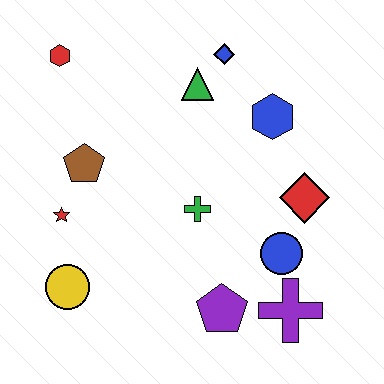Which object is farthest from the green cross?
The red hexagon is farthest from the green cross.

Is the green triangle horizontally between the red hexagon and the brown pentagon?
No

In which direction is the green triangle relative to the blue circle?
The green triangle is above the blue circle.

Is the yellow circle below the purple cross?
No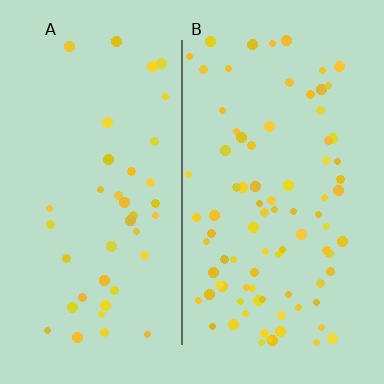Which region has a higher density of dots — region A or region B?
B (the right).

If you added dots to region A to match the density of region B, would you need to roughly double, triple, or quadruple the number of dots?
Approximately double.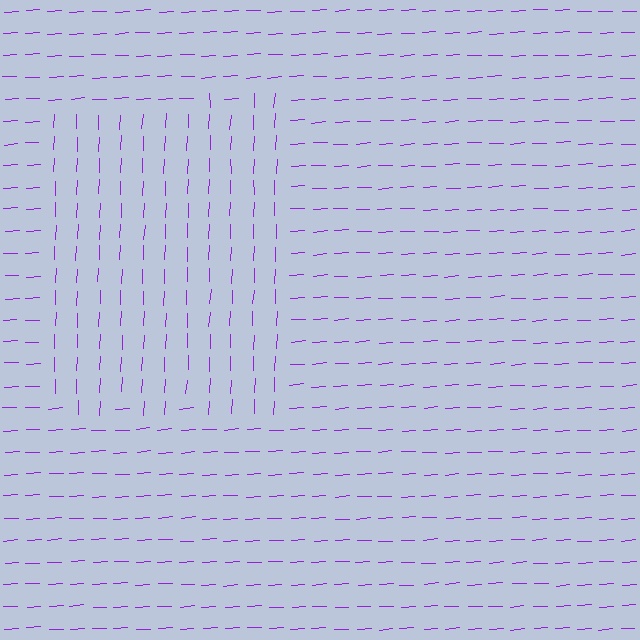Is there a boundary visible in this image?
Yes, there is a texture boundary formed by a change in line orientation.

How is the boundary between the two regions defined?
The boundary is defined purely by a change in line orientation (approximately 84 degrees difference). All lines are the same color and thickness.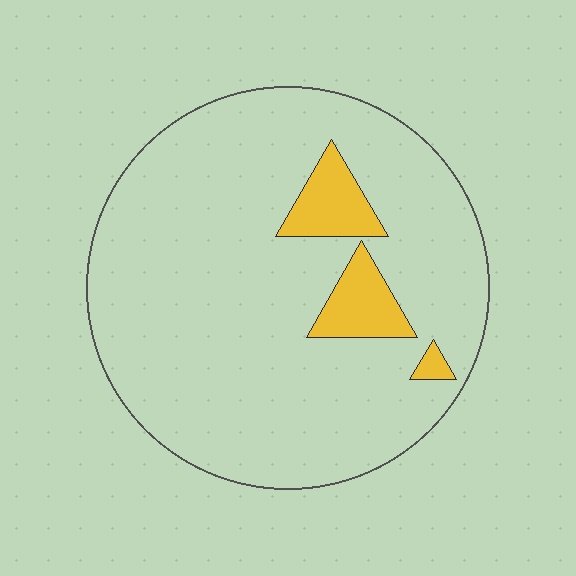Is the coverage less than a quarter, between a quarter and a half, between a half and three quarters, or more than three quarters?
Less than a quarter.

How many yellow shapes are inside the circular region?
3.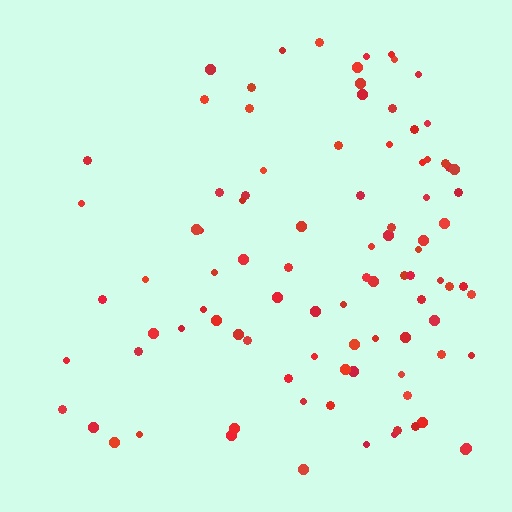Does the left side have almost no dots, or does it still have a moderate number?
Still a moderate number, just noticeably fewer than the right.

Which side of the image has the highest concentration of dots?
The right.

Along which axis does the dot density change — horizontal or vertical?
Horizontal.